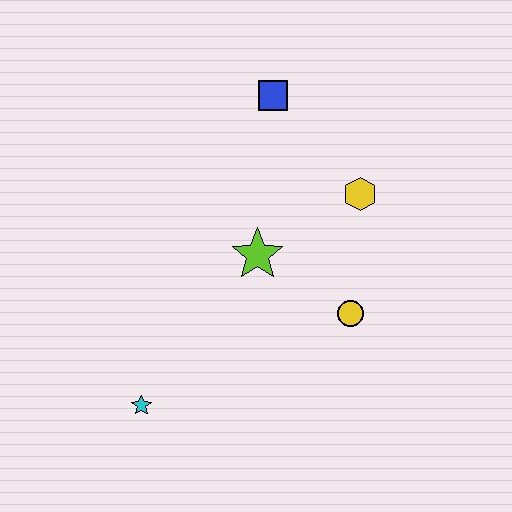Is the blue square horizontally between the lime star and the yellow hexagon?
Yes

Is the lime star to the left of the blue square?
Yes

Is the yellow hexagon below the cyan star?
No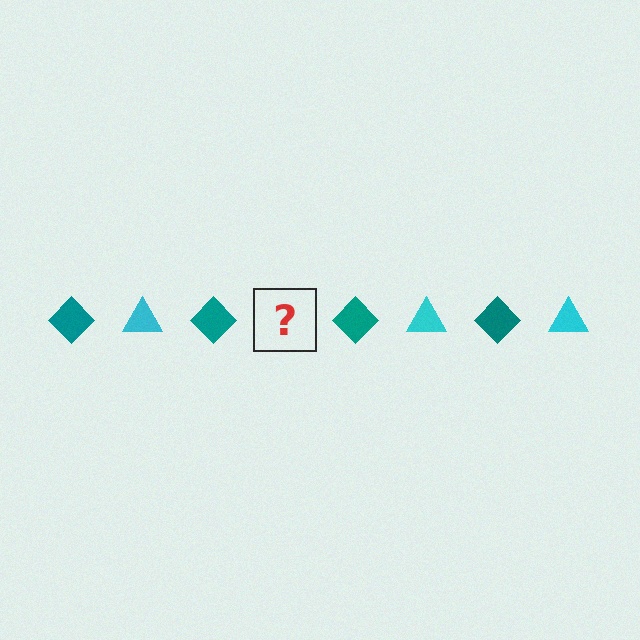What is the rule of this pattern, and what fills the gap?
The rule is that the pattern alternates between teal diamond and cyan triangle. The gap should be filled with a cyan triangle.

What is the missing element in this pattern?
The missing element is a cyan triangle.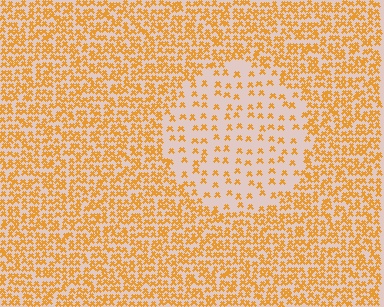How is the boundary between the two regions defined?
The boundary is defined by a change in element density (approximately 2.7x ratio). All elements are the same color, size, and shape.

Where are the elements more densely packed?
The elements are more densely packed outside the circle boundary.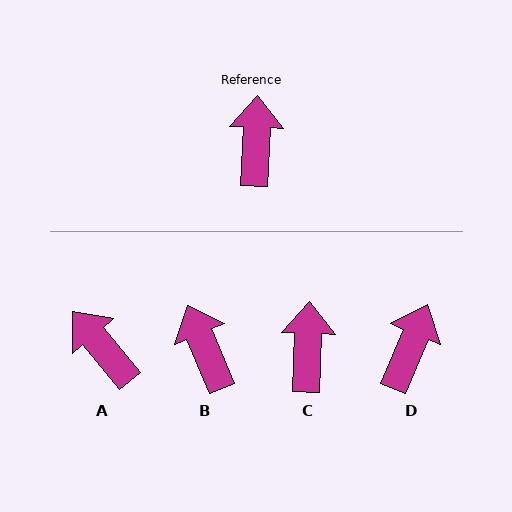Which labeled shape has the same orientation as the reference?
C.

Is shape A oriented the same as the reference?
No, it is off by about 42 degrees.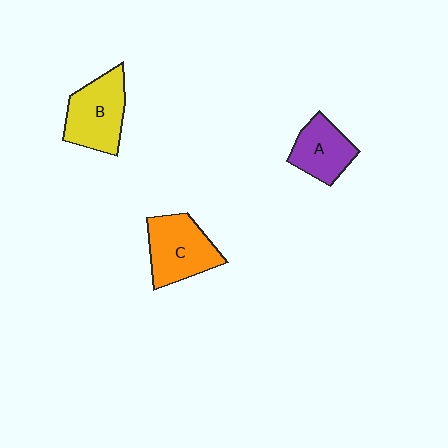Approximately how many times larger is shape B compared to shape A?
Approximately 1.3 times.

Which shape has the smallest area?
Shape A (purple).